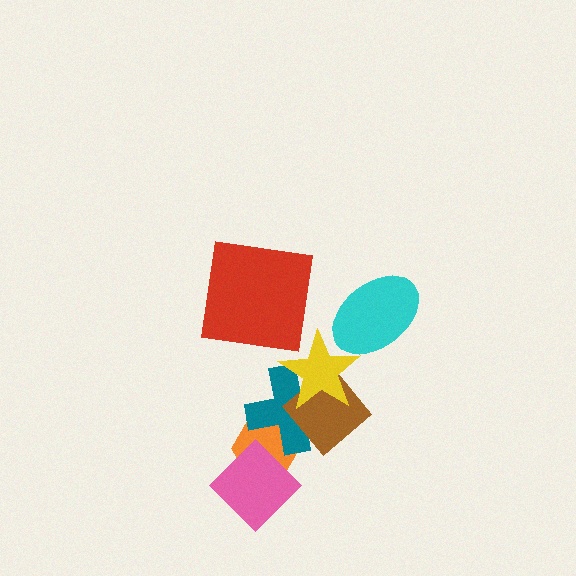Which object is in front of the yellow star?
The cyan ellipse is in front of the yellow star.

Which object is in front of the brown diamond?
The yellow star is in front of the brown diamond.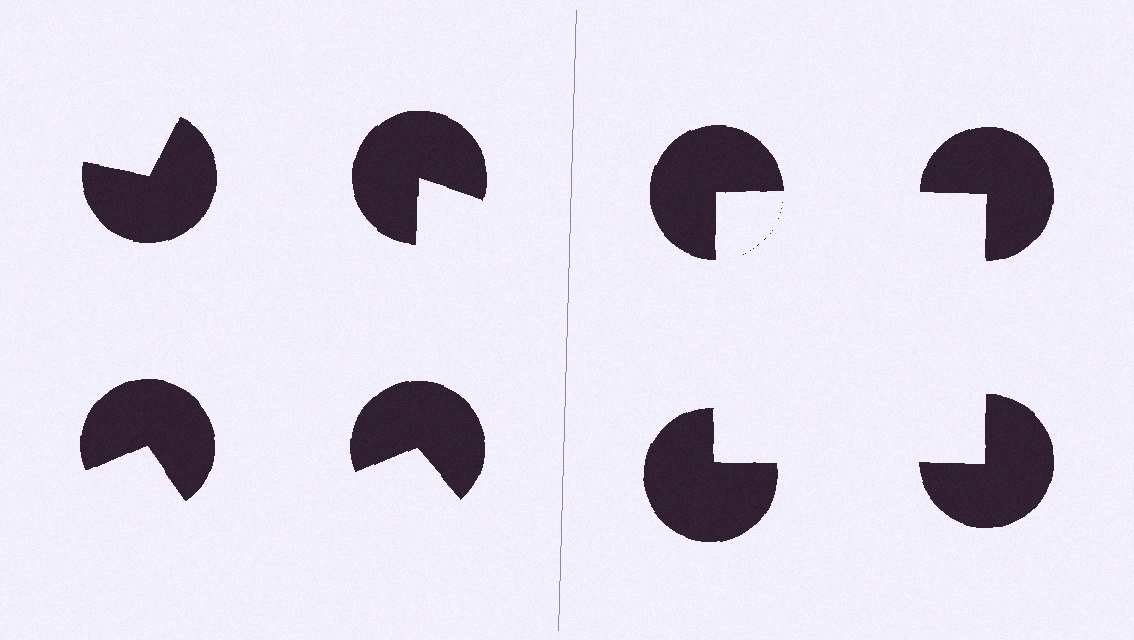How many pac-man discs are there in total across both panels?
8 — 4 on each side.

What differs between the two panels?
The pac-man discs are positioned identically on both sides; only the wedge orientations differ. On the right they align to a square; on the left they are misaligned.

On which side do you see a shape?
An illusory square appears on the right side. On the left side the wedge cuts are rotated, so no coherent shape forms.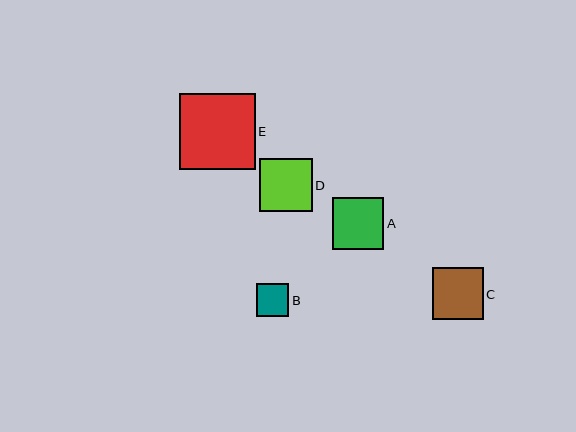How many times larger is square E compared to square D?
Square E is approximately 1.4 times the size of square D.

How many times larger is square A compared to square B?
Square A is approximately 1.6 times the size of square B.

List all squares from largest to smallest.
From largest to smallest: E, D, A, C, B.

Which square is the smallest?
Square B is the smallest with a size of approximately 33 pixels.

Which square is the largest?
Square E is the largest with a size of approximately 75 pixels.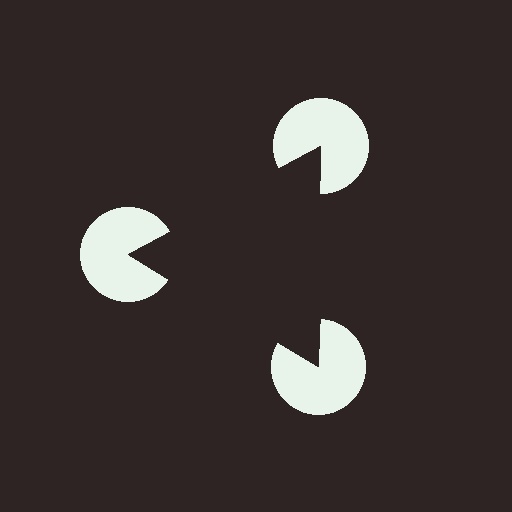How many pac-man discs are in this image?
There are 3 — one at each vertex of the illusory triangle.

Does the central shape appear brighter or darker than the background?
It typically appears slightly darker than the background, even though no actual brightness change is drawn.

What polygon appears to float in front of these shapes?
An illusory triangle — its edges are inferred from the aligned wedge cuts in the pac-man discs, not physically drawn.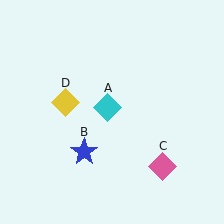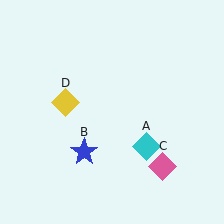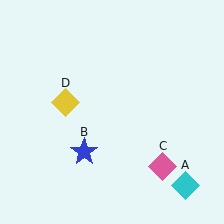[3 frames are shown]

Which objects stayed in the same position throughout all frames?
Blue star (object B) and pink diamond (object C) and yellow diamond (object D) remained stationary.